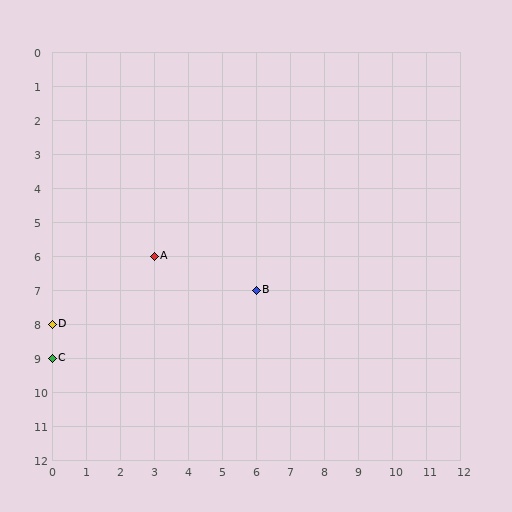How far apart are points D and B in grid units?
Points D and B are 6 columns and 1 row apart (about 6.1 grid units diagonally).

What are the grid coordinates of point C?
Point C is at grid coordinates (0, 9).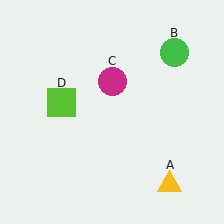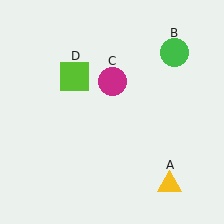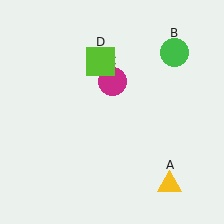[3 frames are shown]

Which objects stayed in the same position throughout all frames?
Yellow triangle (object A) and green circle (object B) and magenta circle (object C) remained stationary.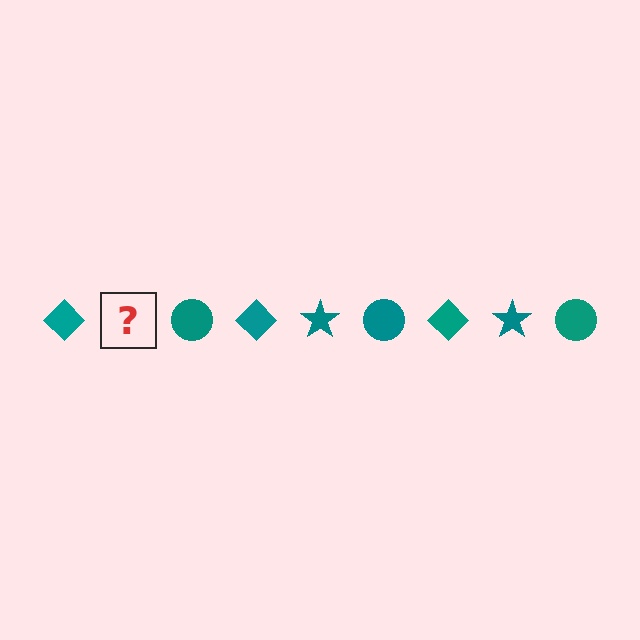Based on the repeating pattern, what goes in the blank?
The blank should be a teal star.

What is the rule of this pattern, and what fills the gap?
The rule is that the pattern cycles through diamond, star, circle shapes in teal. The gap should be filled with a teal star.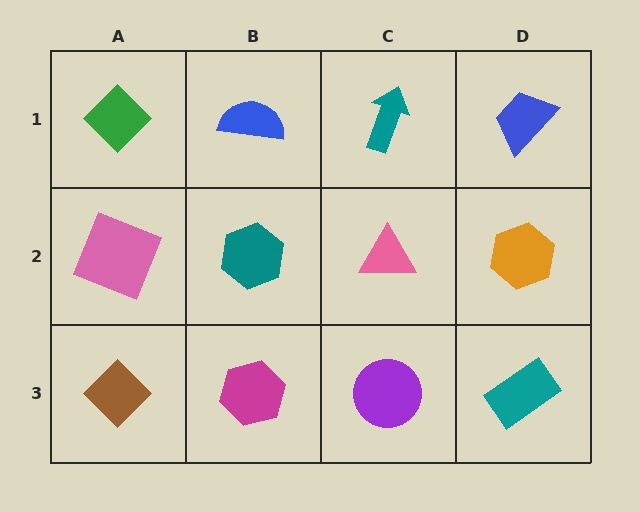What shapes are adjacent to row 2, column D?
A blue trapezoid (row 1, column D), a teal rectangle (row 3, column D), a pink triangle (row 2, column C).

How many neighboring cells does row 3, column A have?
2.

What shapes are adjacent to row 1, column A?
A pink square (row 2, column A), a blue semicircle (row 1, column B).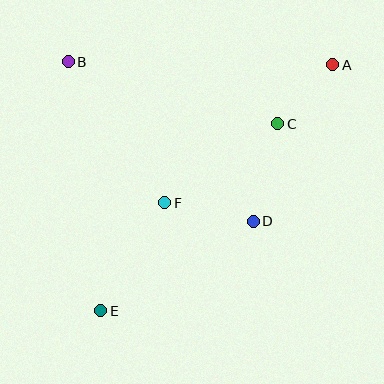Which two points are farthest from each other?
Points A and E are farthest from each other.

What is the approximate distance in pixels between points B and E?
The distance between B and E is approximately 251 pixels.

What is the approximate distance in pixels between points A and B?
The distance between A and B is approximately 265 pixels.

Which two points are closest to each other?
Points A and C are closest to each other.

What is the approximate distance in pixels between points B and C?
The distance between B and C is approximately 219 pixels.